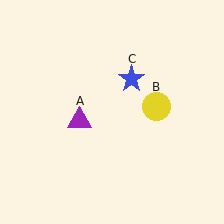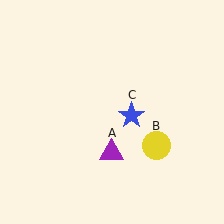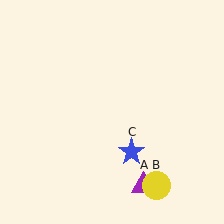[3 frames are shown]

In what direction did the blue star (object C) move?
The blue star (object C) moved down.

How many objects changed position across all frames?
3 objects changed position: purple triangle (object A), yellow circle (object B), blue star (object C).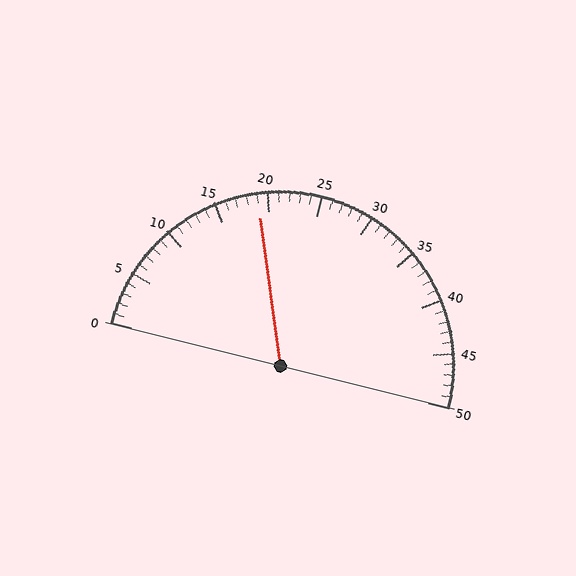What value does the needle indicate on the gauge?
The needle indicates approximately 19.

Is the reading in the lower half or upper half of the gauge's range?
The reading is in the lower half of the range (0 to 50).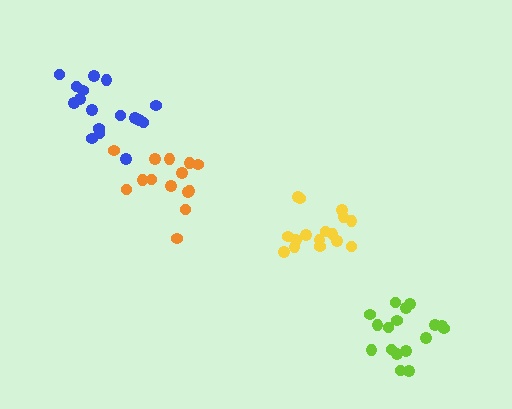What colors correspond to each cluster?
The clusters are colored: lime, orange, yellow, blue.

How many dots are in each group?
Group 1: 17 dots, Group 2: 14 dots, Group 3: 16 dots, Group 4: 17 dots (64 total).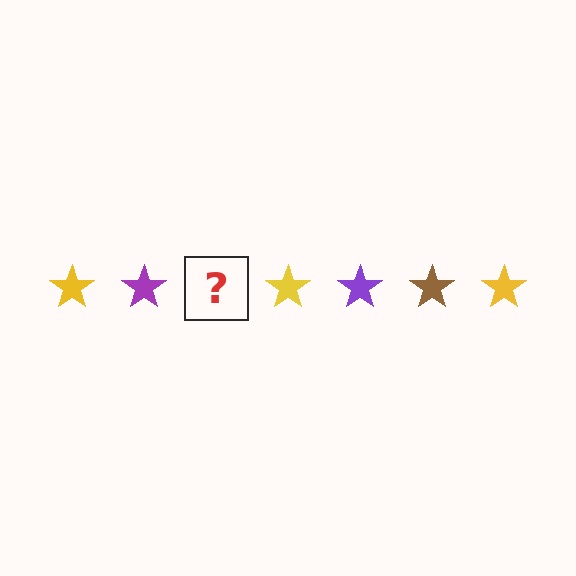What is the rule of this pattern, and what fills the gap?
The rule is that the pattern cycles through yellow, purple, brown stars. The gap should be filled with a brown star.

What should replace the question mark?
The question mark should be replaced with a brown star.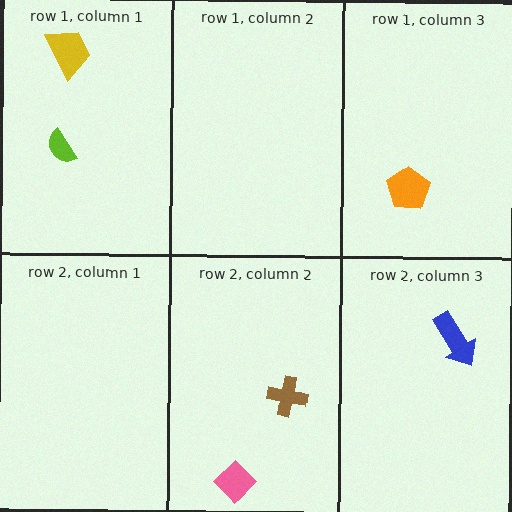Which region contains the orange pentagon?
The row 1, column 3 region.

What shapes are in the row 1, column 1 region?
The lime semicircle, the yellow trapezoid.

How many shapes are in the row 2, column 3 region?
1.